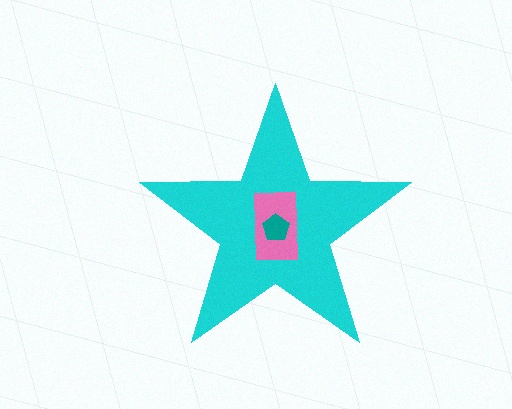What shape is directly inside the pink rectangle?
The teal pentagon.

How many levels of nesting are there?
3.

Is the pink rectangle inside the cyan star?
Yes.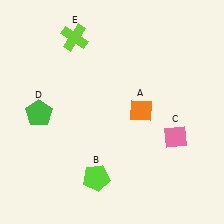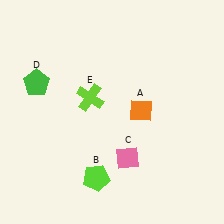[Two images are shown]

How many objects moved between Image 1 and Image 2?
3 objects moved between the two images.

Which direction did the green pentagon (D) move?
The green pentagon (D) moved up.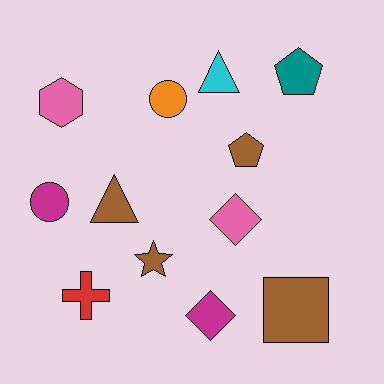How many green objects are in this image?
There are no green objects.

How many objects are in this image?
There are 12 objects.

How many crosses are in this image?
There is 1 cross.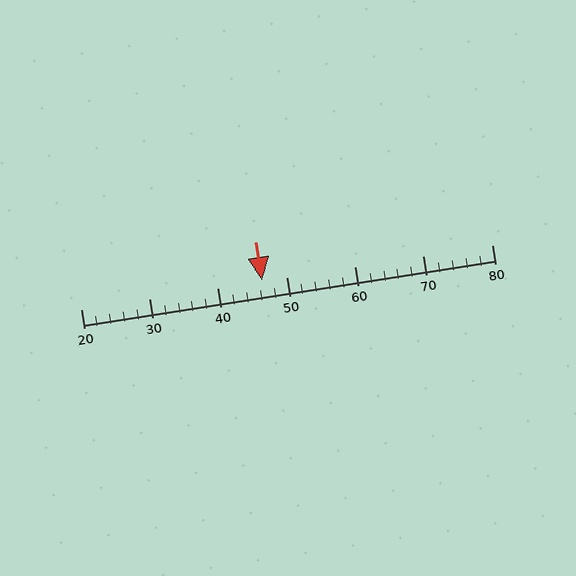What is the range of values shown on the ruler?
The ruler shows values from 20 to 80.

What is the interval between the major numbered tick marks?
The major tick marks are spaced 10 units apart.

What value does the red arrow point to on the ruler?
The red arrow points to approximately 46.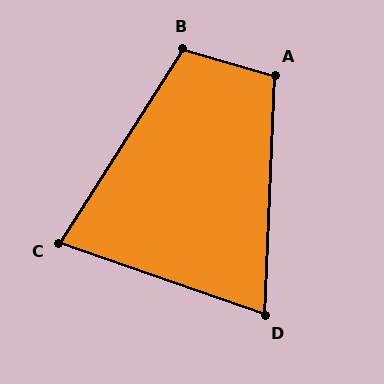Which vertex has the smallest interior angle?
D, at approximately 73 degrees.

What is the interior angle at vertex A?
Approximately 104 degrees (obtuse).